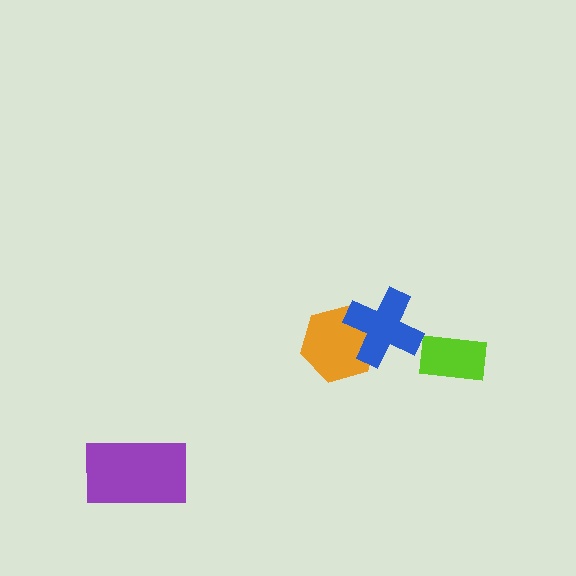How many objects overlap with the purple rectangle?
0 objects overlap with the purple rectangle.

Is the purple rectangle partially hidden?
No, no other shape covers it.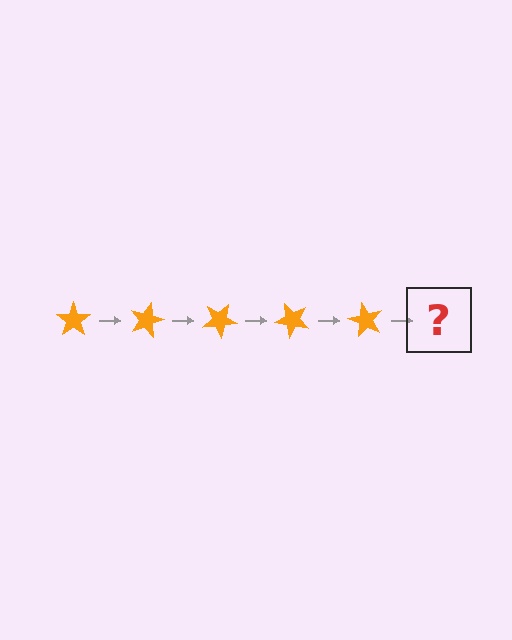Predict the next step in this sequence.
The next step is an orange star rotated 75 degrees.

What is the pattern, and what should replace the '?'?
The pattern is that the star rotates 15 degrees each step. The '?' should be an orange star rotated 75 degrees.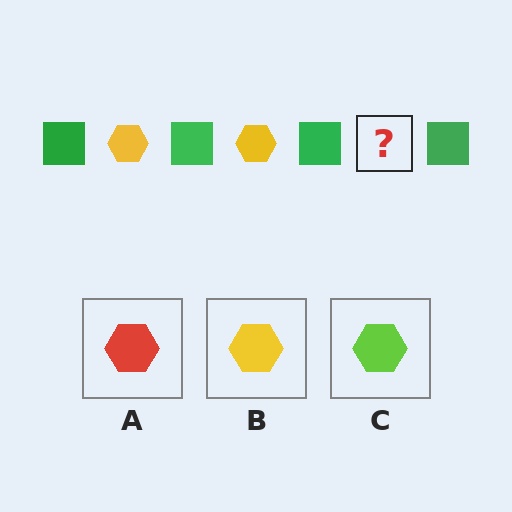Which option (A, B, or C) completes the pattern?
B.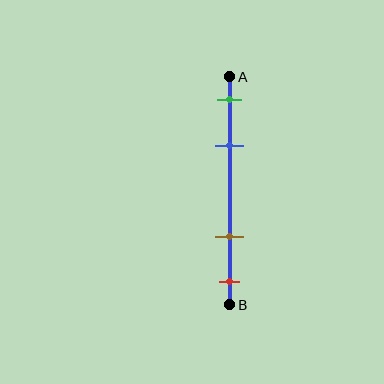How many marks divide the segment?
There are 4 marks dividing the segment.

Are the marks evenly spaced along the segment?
No, the marks are not evenly spaced.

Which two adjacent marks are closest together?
The green and blue marks are the closest adjacent pair.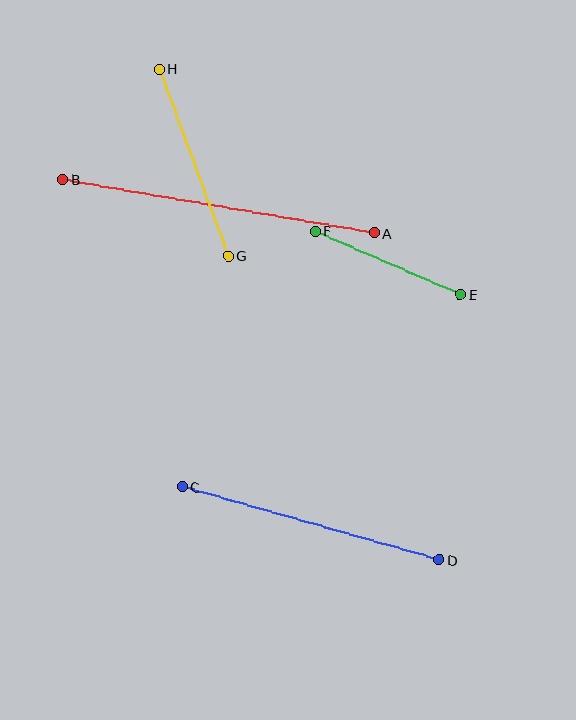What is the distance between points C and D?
The distance is approximately 267 pixels.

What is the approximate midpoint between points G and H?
The midpoint is at approximately (194, 162) pixels.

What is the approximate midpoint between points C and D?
The midpoint is at approximately (311, 523) pixels.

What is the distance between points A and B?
The distance is approximately 316 pixels.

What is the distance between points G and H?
The distance is approximately 199 pixels.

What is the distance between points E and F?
The distance is approximately 158 pixels.